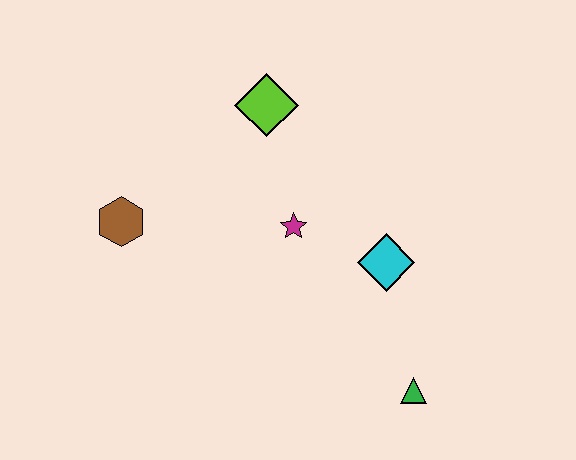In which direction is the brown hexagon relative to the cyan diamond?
The brown hexagon is to the left of the cyan diamond.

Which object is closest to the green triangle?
The cyan diamond is closest to the green triangle.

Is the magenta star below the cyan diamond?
No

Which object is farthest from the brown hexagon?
The green triangle is farthest from the brown hexagon.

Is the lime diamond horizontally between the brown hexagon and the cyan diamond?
Yes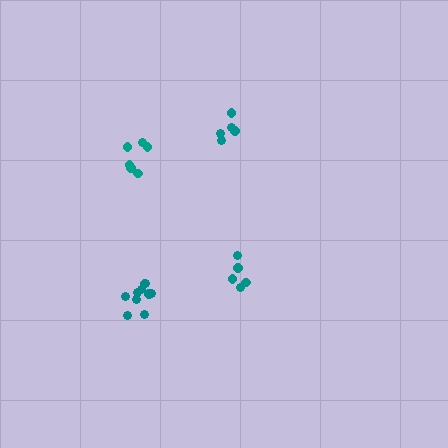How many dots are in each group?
Group 1: 5 dots, Group 2: 5 dots, Group 3: 6 dots, Group 4: 10 dots (26 total).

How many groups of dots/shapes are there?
There are 4 groups.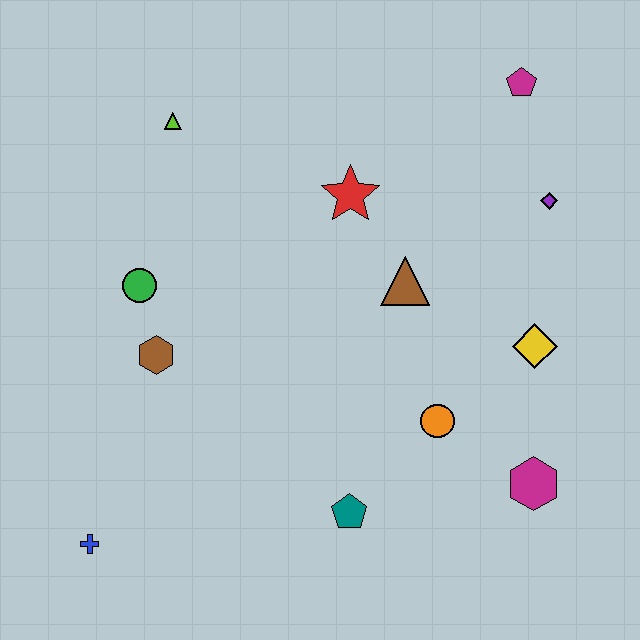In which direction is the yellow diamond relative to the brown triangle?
The yellow diamond is to the right of the brown triangle.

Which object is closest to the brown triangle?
The red star is closest to the brown triangle.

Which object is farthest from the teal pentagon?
The magenta pentagon is farthest from the teal pentagon.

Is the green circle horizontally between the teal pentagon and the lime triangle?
No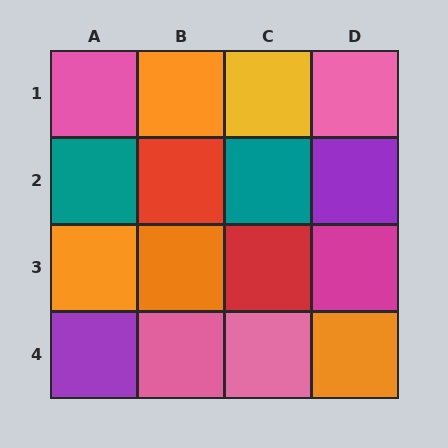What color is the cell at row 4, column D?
Orange.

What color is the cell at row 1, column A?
Pink.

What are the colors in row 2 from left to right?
Teal, red, teal, purple.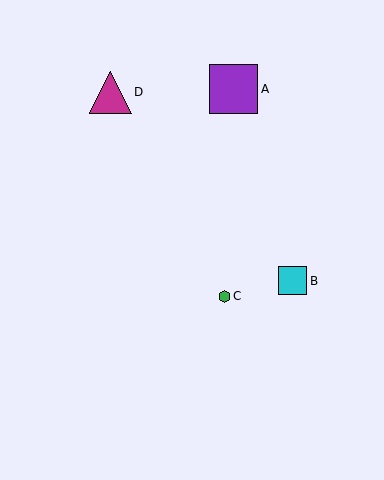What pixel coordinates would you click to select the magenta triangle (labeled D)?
Click at (110, 92) to select the magenta triangle D.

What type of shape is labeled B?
Shape B is a cyan square.